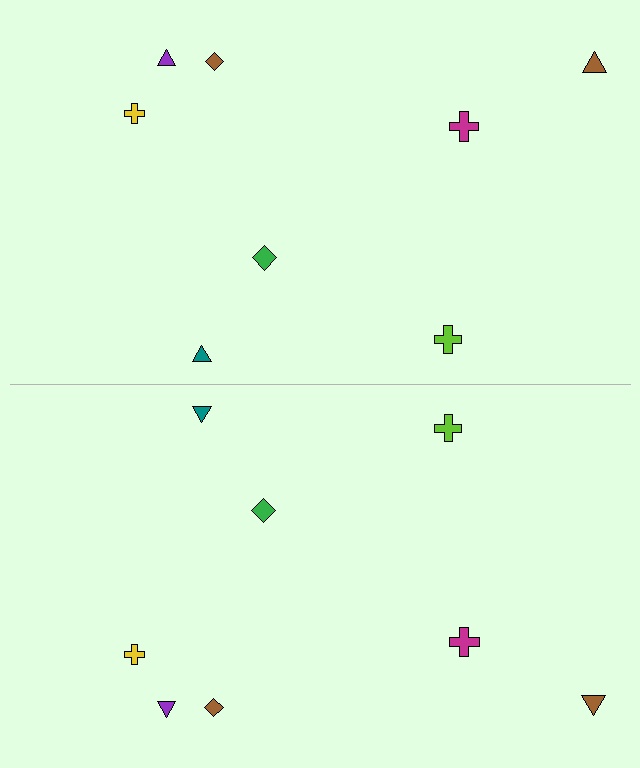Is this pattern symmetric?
Yes, this pattern has bilateral (reflection) symmetry.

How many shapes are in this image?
There are 16 shapes in this image.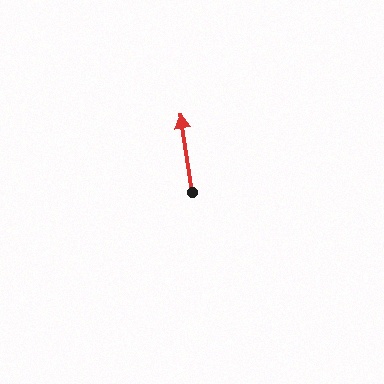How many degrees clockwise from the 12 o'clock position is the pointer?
Approximately 352 degrees.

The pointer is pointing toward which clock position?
Roughly 12 o'clock.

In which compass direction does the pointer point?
North.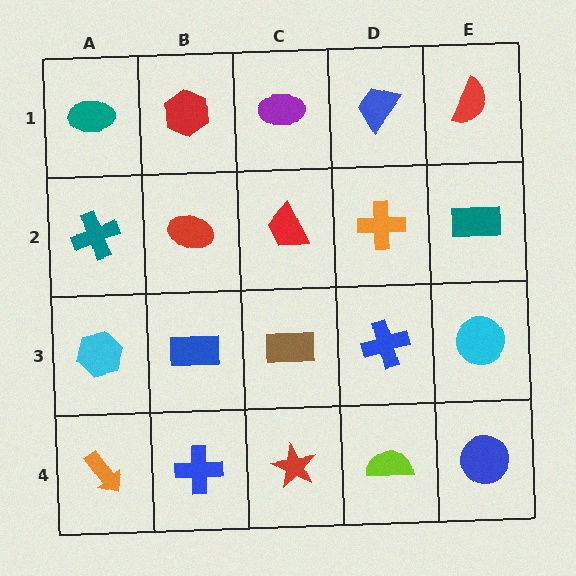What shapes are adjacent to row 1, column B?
A red ellipse (row 2, column B), a teal ellipse (row 1, column A), a purple ellipse (row 1, column C).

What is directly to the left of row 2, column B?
A teal cross.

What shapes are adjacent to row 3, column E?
A teal rectangle (row 2, column E), a blue circle (row 4, column E), a blue cross (row 3, column D).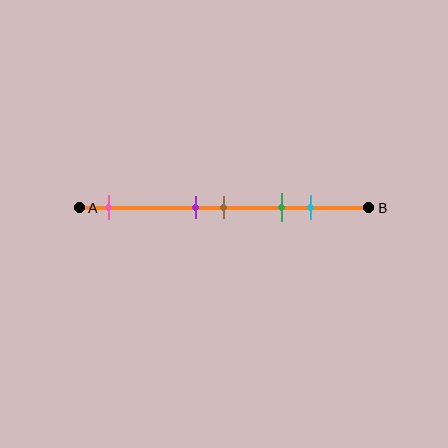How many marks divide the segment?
There are 5 marks dividing the segment.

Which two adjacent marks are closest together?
The purple and brown marks are the closest adjacent pair.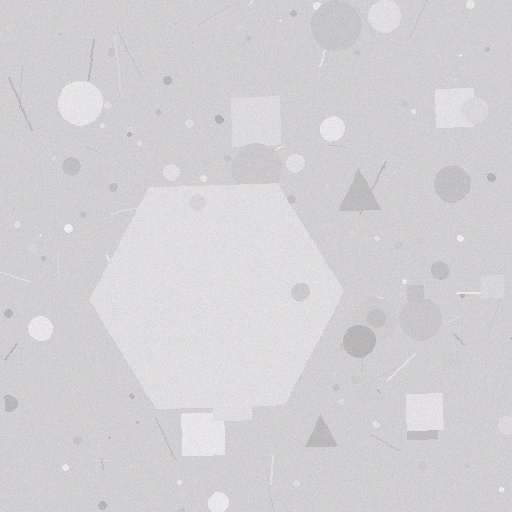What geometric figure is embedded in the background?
A hexagon is embedded in the background.